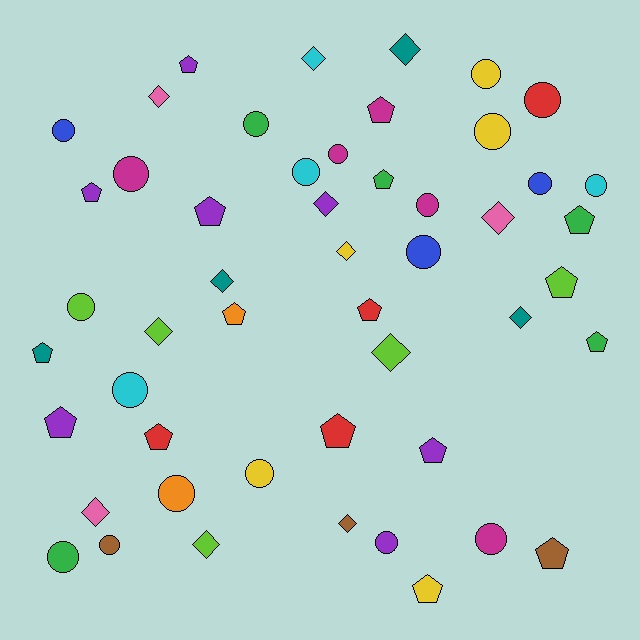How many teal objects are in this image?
There are 4 teal objects.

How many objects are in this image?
There are 50 objects.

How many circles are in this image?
There are 20 circles.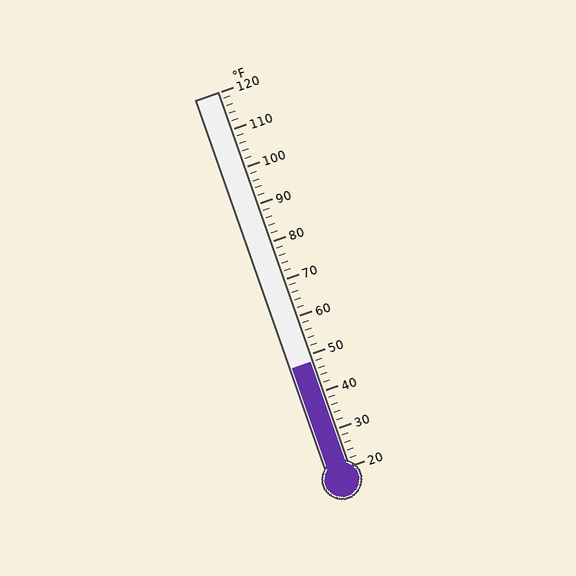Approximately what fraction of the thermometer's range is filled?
The thermometer is filled to approximately 30% of its range.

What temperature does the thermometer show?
The thermometer shows approximately 48°F.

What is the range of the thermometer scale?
The thermometer scale ranges from 20°F to 120°F.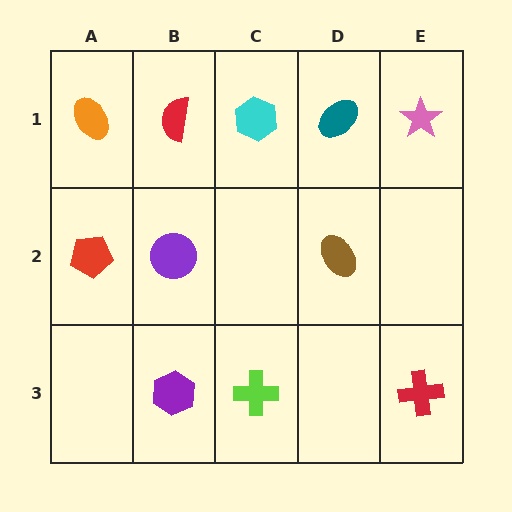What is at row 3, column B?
A purple hexagon.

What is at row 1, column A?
An orange ellipse.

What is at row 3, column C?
A lime cross.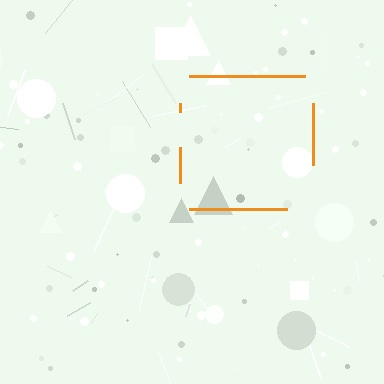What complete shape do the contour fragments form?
The contour fragments form a square.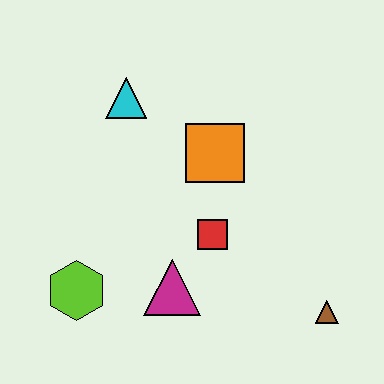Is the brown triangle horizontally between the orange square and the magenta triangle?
No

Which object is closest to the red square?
The magenta triangle is closest to the red square.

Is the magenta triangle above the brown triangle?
Yes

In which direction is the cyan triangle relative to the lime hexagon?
The cyan triangle is above the lime hexagon.